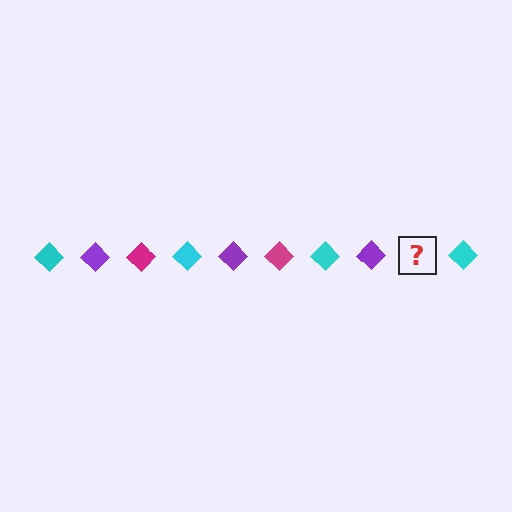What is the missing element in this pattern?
The missing element is a magenta diamond.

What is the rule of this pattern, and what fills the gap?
The rule is that the pattern cycles through cyan, purple, magenta diamonds. The gap should be filled with a magenta diamond.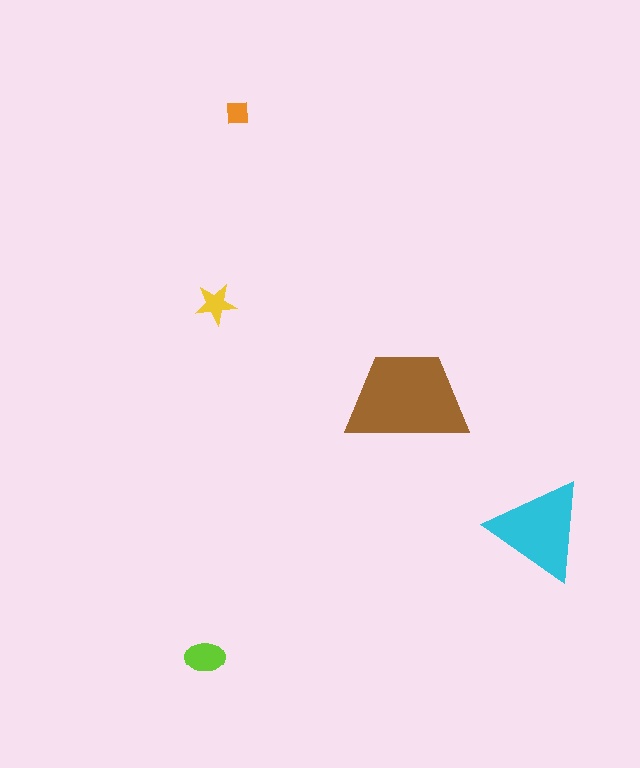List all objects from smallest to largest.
The orange square, the yellow star, the lime ellipse, the cyan triangle, the brown trapezoid.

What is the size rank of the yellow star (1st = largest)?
4th.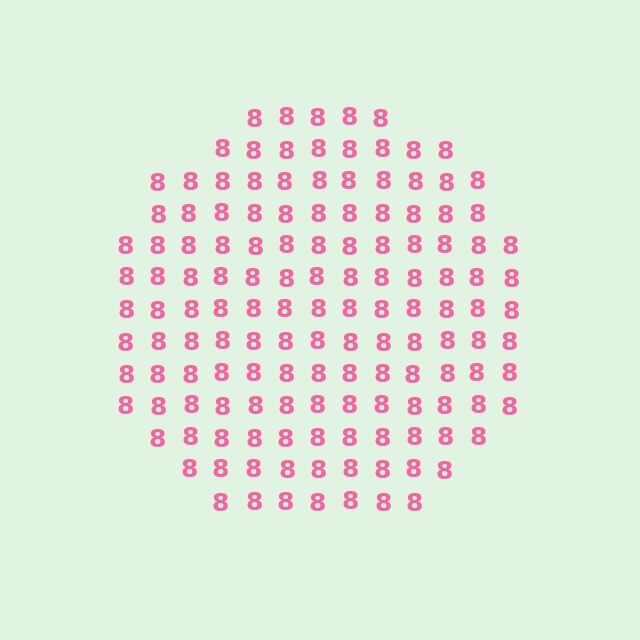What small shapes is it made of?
It is made of small digit 8's.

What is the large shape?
The large shape is a circle.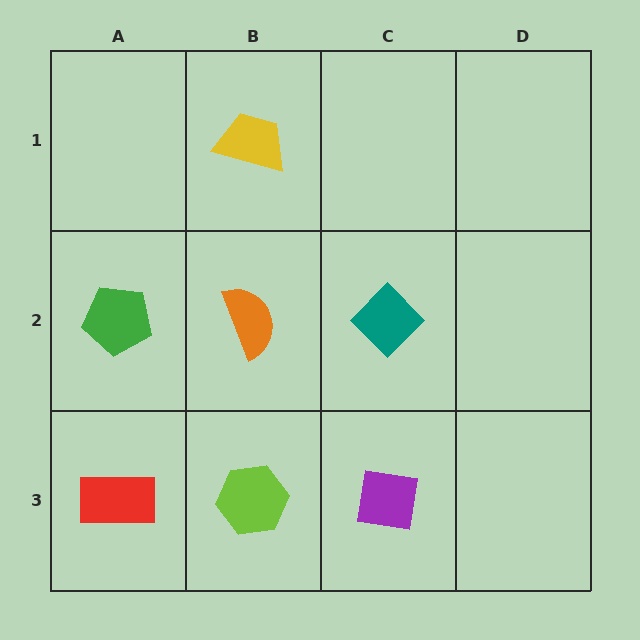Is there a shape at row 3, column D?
No, that cell is empty.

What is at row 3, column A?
A red rectangle.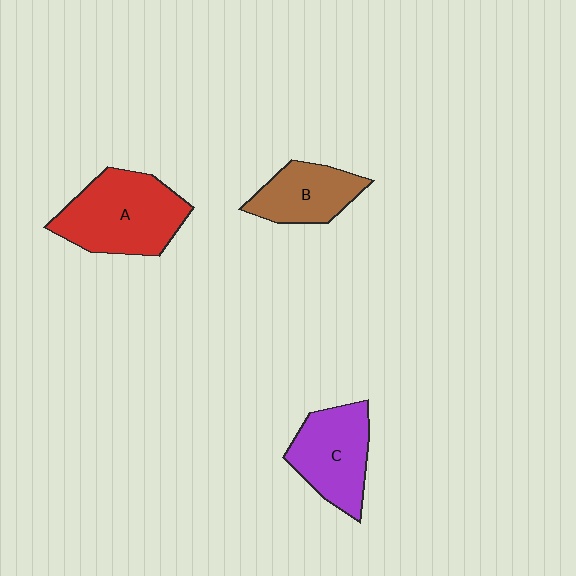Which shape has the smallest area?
Shape B (brown).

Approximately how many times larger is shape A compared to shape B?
Approximately 1.6 times.